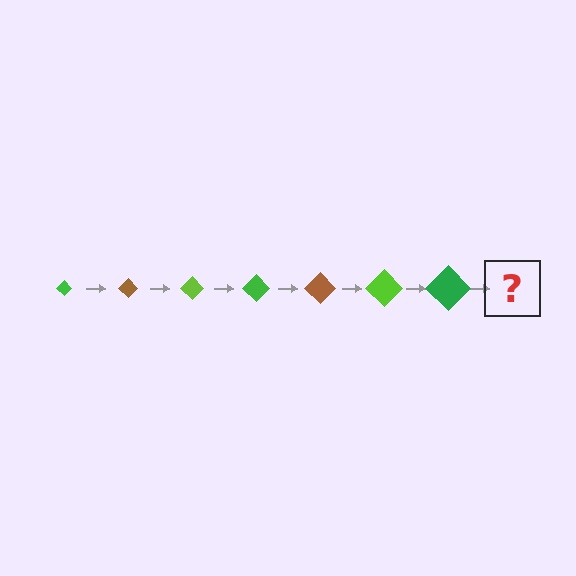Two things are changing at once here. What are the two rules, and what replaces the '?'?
The two rules are that the diamond grows larger each step and the color cycles through green, brown, and lime. The '?' should be a brown diamond, larger than the previous one.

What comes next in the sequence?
The next element should be a brown diamond, larger than the previous one.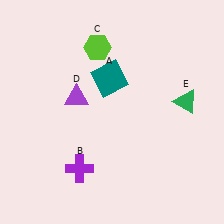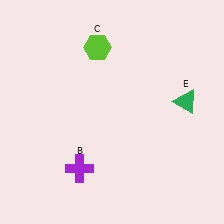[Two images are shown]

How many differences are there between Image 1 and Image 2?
There are 2 differences between the two images.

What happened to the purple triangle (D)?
The purple triangle (D) was removed in Image 2. It was in the top-left area of Image 1.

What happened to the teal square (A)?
The teal square (A) was removed in Image 2. It was in the top-left area of Image 1.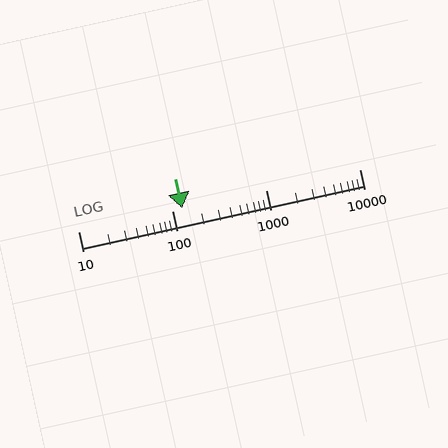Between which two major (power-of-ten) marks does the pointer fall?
The pointer is between 100 and 1000.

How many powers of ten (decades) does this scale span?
The scale spans 3 decades, from 10 to 10000.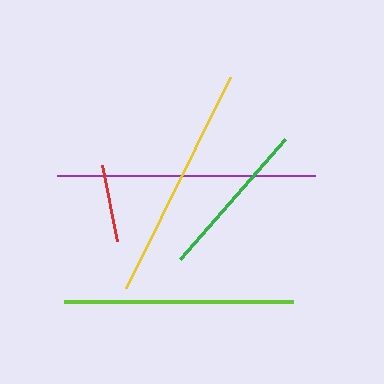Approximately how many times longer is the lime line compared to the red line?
The lime line is approximately 3.0 times the length of the red line.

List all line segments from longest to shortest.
From longest to shortest: purple, yellow, lime, green, red.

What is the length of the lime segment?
The lime segment is approximately 229 pixels long.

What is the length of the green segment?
The green segment is approximately 159 pixels long.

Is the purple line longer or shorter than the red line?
The purple line is longer than the red line.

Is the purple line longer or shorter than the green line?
The purple line is longer than the green line.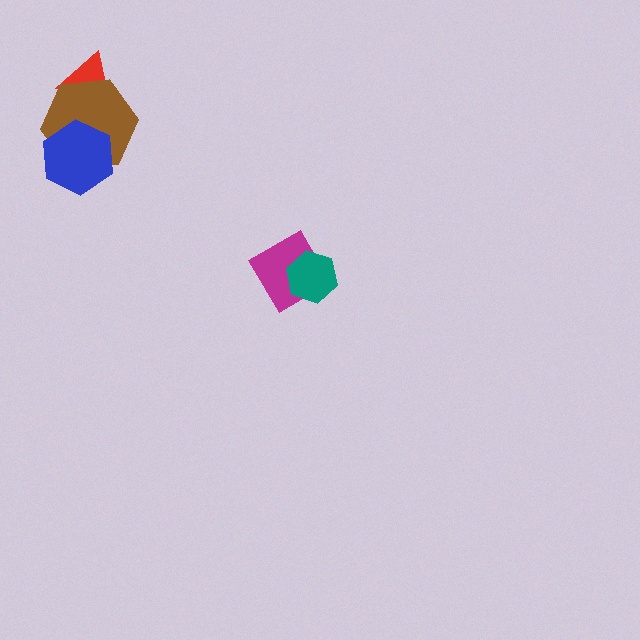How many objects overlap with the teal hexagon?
1 object overlaps with the teal hexagon.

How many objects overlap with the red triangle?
1 object overlaps with the red triangle.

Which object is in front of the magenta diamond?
The teal hexagon is in front of the magenta diamond.